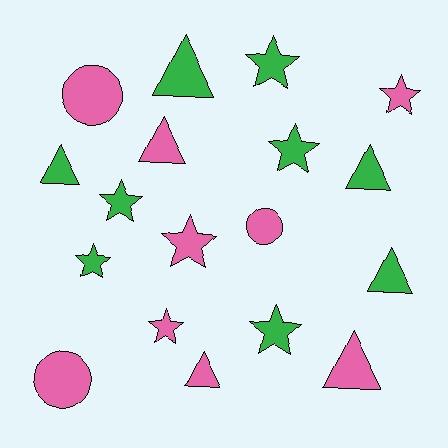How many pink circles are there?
There are 3 pink circles.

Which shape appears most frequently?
Star, with 8 objects.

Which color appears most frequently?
Pink, with 9 objects.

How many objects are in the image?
There are 18 objects.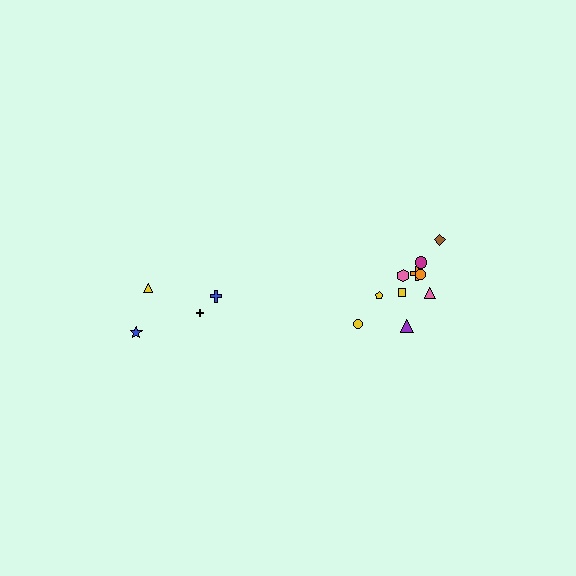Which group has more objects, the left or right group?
The right group.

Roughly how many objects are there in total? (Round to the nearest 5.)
Roughly 15 objects in total.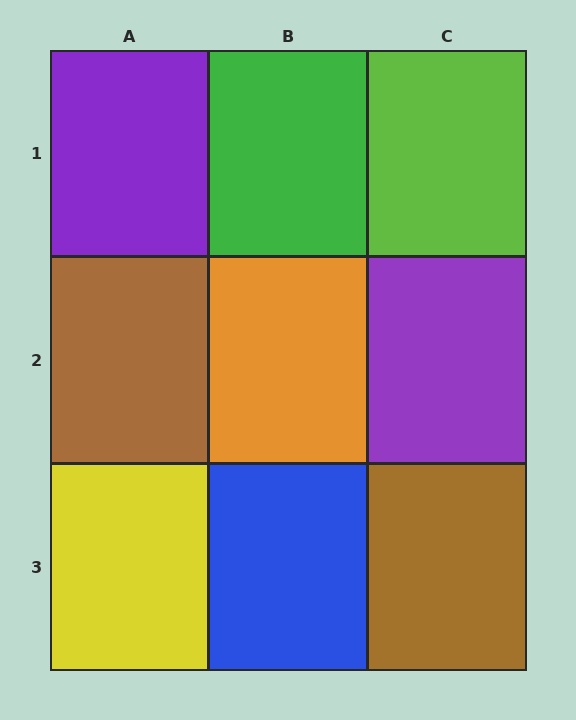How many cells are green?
1 cell is green.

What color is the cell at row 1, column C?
Lime.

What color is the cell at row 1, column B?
Green.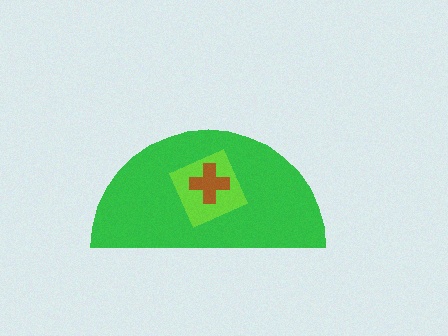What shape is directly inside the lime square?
The brown cross.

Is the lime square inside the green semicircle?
Yes.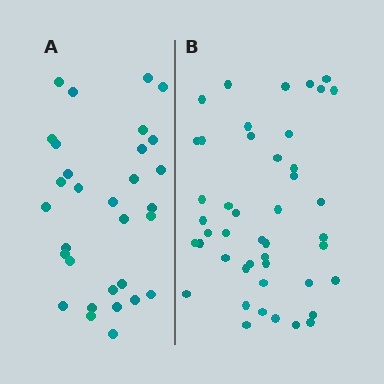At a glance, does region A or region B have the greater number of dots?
Region B (the right region) has more dots.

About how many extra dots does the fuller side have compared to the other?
Region B has approximately 15 more dots than region A.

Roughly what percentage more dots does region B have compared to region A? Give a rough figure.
About 45% more.